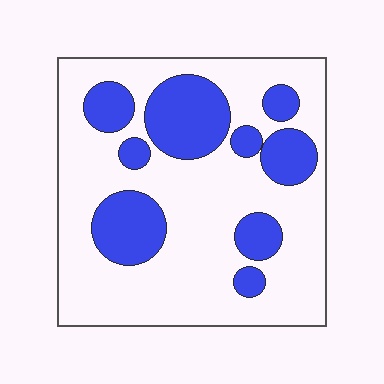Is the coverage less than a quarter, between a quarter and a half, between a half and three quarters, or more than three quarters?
Between a quarter and a half.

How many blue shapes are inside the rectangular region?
9.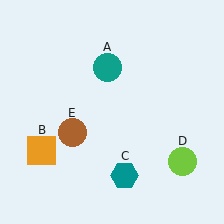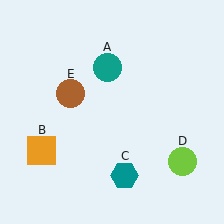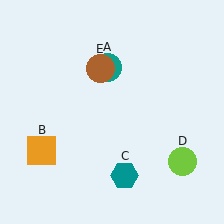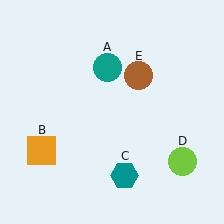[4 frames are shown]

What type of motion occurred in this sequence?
The brown circle (object E) rotated clockwise around the center of the scene.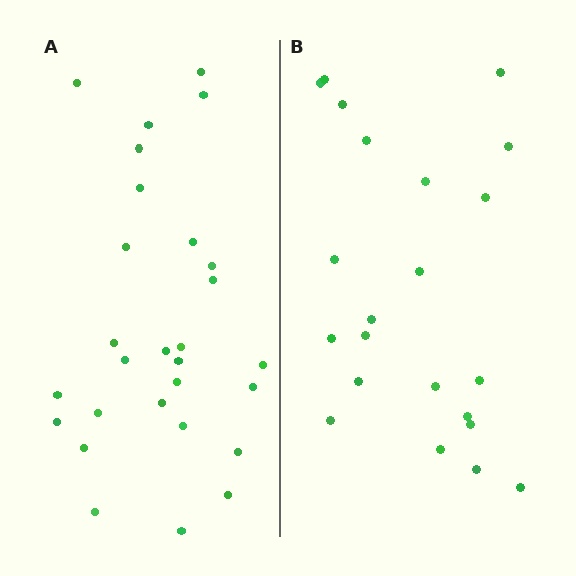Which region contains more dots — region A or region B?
Region A (the left region) has more dots.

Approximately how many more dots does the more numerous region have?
Region A has about 6 more dots than region B.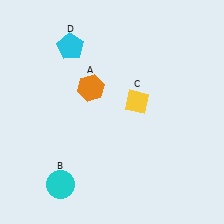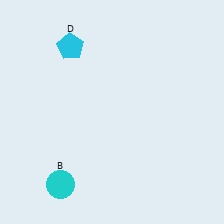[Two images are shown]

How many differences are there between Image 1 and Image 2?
There are 2 differences between the two images.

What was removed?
The yellow diamond (C), the orange hexagon (A) were removed in Image 2.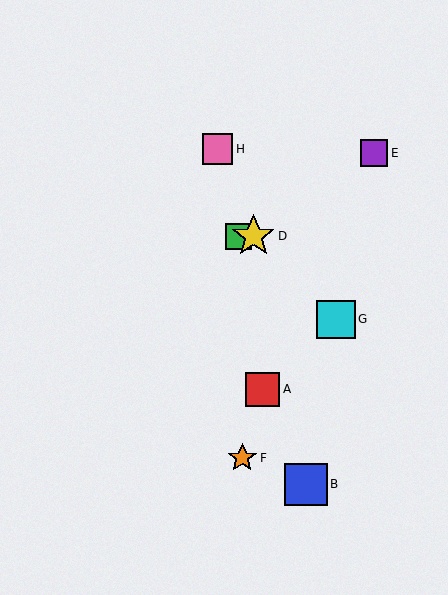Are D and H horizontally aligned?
No, D is at y≈236 and H is at y≈149.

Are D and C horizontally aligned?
Yes, both are at y≈236.